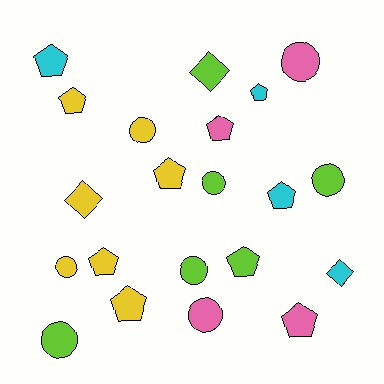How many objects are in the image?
There are 21 objects.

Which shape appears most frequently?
Pentagon, with 10 objects.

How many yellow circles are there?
There are 2 yellow circles.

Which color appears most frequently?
Yellow, with 7 objects.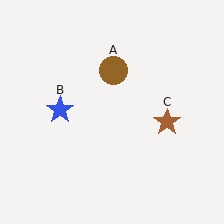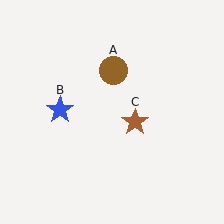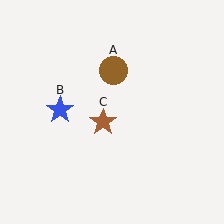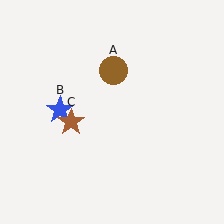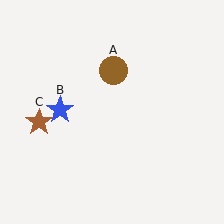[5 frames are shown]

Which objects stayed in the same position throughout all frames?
Brown circle (object A) and blue star (object B) remained stationary.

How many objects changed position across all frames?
1 object changed position: brown star (object C).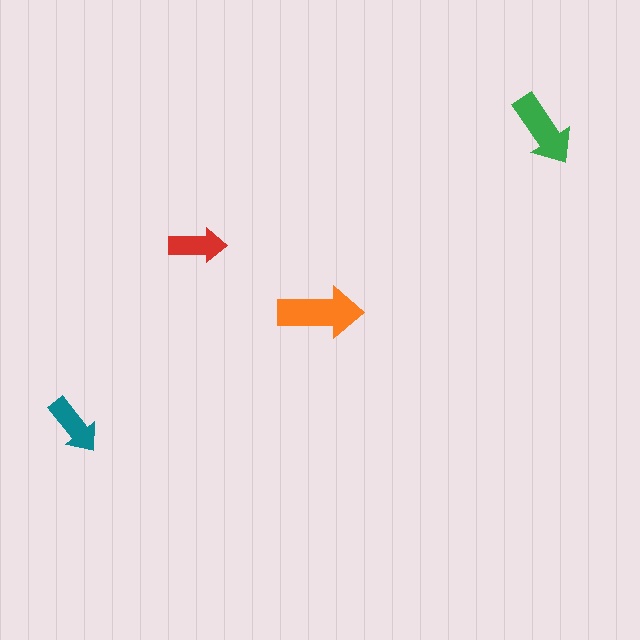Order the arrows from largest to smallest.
the orange one, the green one, the teal one, the red one.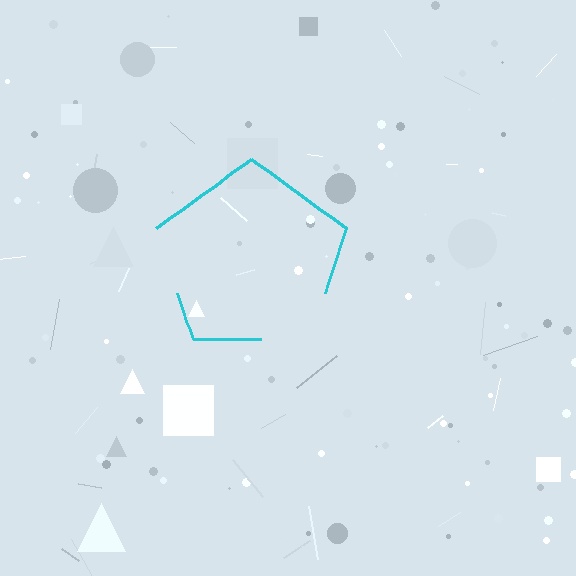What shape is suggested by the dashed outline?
The dashed outline suggests a pentagon.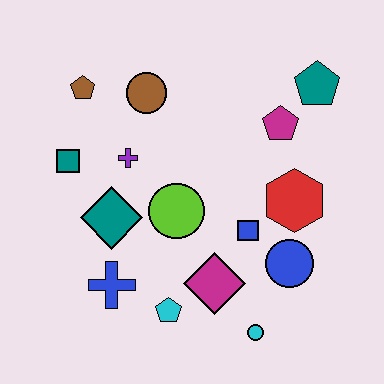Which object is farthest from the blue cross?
The teal pentagon is farthest from the blue cross.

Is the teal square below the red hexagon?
No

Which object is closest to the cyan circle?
The magenta diamond is closest to the cyan circle.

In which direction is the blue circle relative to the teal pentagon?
The blue circle is below the teal pentagon.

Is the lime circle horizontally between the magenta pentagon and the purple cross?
Yes